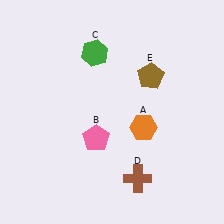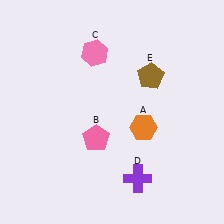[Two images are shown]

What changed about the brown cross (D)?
In Image 1, D is brown. In Image 2, it changed to purple.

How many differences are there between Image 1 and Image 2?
There are 2 differences between the two images.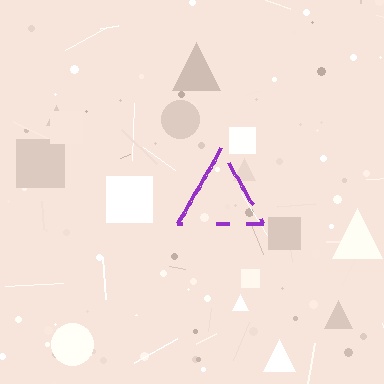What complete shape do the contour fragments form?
The contour fragments form a triangle.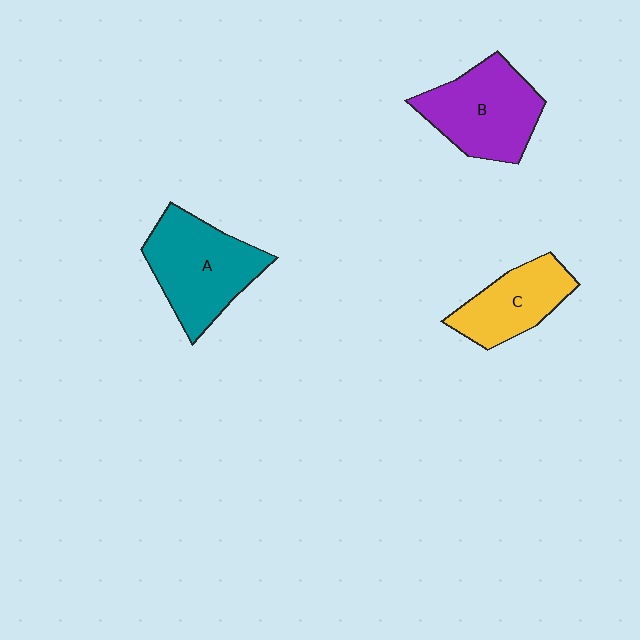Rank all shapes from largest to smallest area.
From largest to smallest: A (teal), B (purple), C (yellow).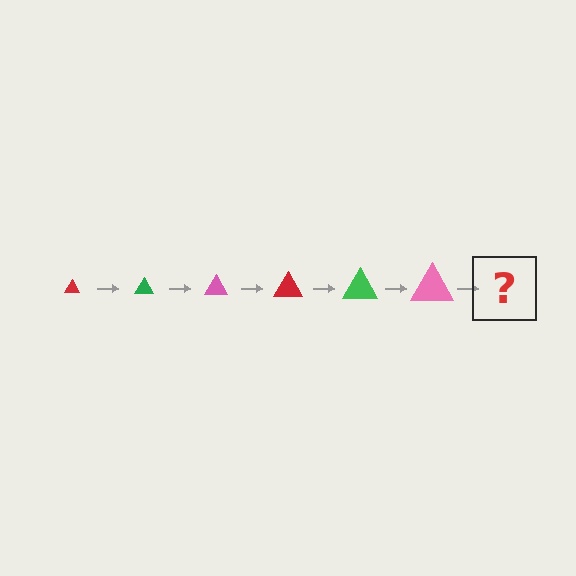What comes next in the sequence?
The next element should be a red triangle, larger than the previous one.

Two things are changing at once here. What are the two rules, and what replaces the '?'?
The two rules are that the triangle grows larger each step and the color cycles through red, green, and pink. The '?' should be a red triangle, larger than the previous one.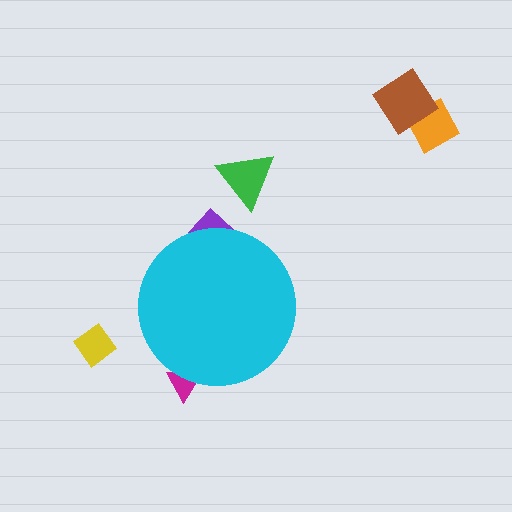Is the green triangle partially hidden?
No, the green triangle is fully visible.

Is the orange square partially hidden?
No, the orange square is fully visible.